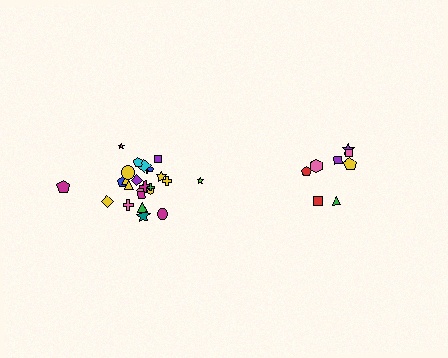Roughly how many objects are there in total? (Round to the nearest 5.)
Roughly 35 objects in total.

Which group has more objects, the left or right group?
The left group.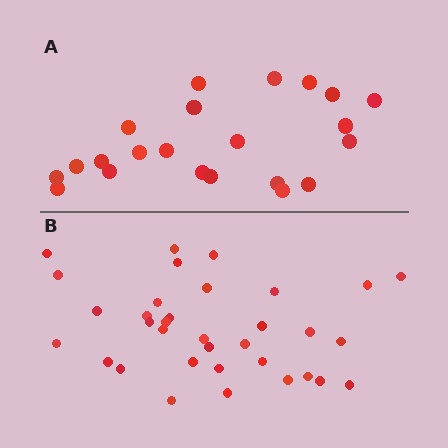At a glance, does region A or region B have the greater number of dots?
Region B (the bottom region) has more dots.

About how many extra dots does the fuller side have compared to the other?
Region B has roughly 12 or so more dots than region A.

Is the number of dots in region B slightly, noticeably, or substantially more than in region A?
Region B has substantially more. The ratio is roughly 1.5 to 1.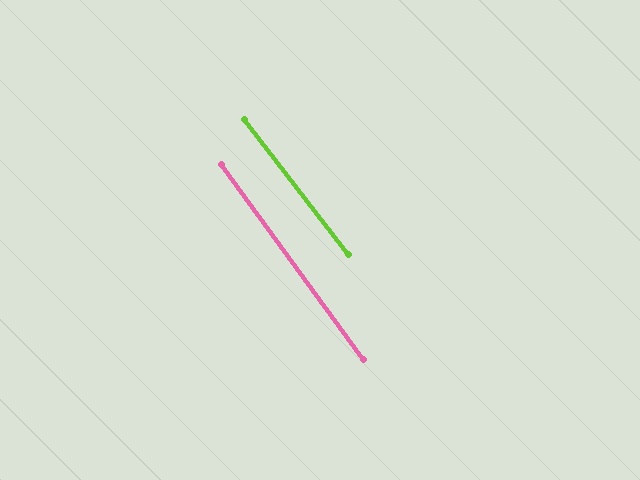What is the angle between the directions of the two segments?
Approximately 2 degrees.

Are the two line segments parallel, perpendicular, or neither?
Parallel — their directions differ by only 1.7°.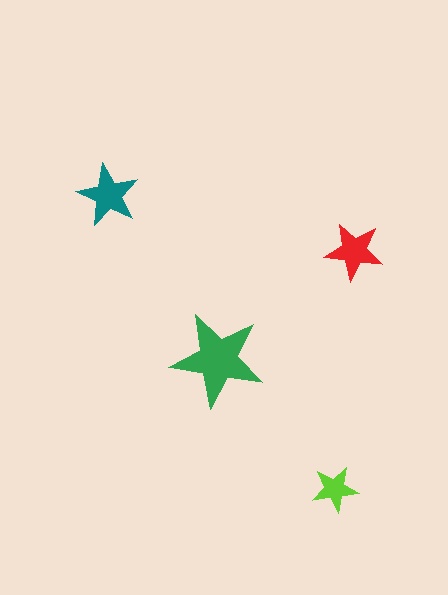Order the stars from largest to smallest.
the green one, the teal one, the red one, the lime one.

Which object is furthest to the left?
The teal star is leftmost.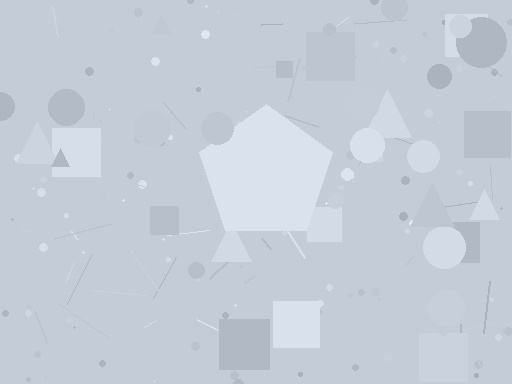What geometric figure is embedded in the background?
A pentagon is embedded in the background.